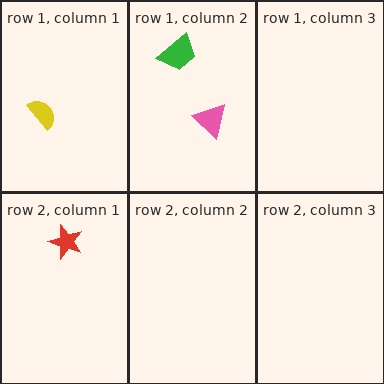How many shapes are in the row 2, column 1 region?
1.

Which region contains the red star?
The row 2, column 1 region.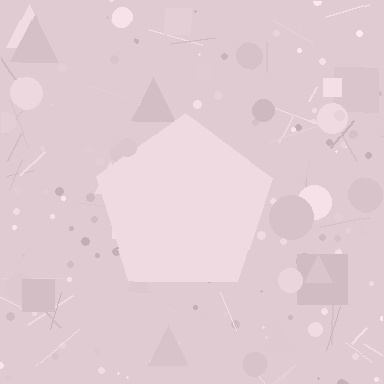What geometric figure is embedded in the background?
A pentagon is embedded in the background.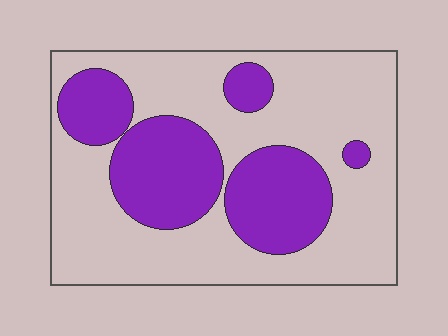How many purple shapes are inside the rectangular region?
5.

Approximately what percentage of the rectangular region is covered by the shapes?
Approximately 35%.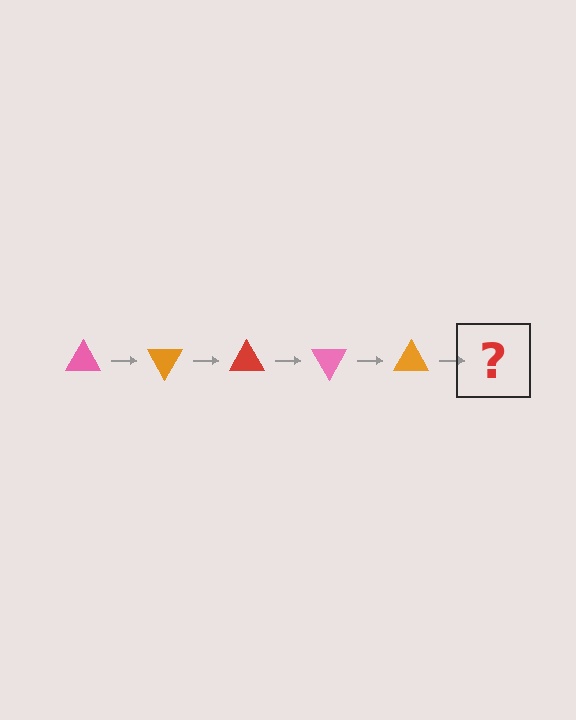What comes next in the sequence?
The next element should be a red triangle, rotated 300 degrees from the start.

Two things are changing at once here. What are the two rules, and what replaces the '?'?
The two rules are that it rotates 60 degrees each step and the color cycles through pink, orange, and red. The '?' should be a red triangle, rotated 300 degrees from the start.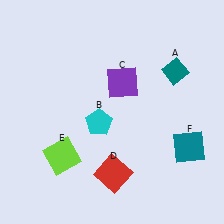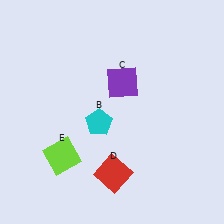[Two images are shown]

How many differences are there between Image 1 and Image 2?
There are 2 differences between the two images.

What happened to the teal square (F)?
The teal square (F) was removed in Image 2. It was in the bottom-right area of Image 1.